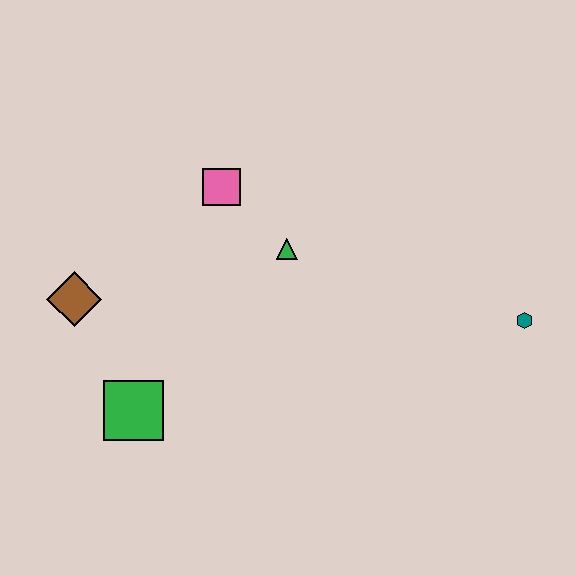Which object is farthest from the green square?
The teal hexagon is farthest from the green square.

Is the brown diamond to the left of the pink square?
Yes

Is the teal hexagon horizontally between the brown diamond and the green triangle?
No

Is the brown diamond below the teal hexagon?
No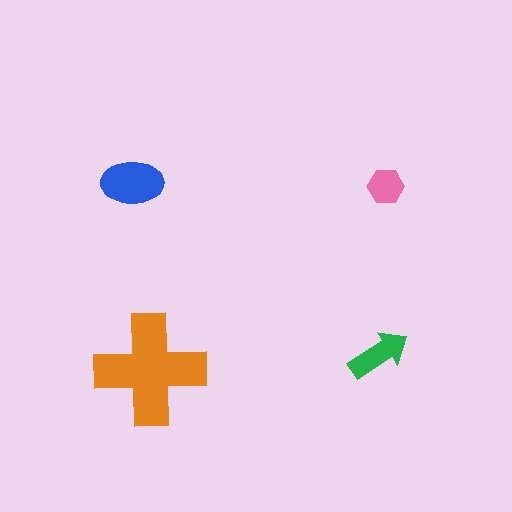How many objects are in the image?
There are 4 objects in the image.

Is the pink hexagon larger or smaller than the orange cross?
Smaller.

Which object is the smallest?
The pink hexagon.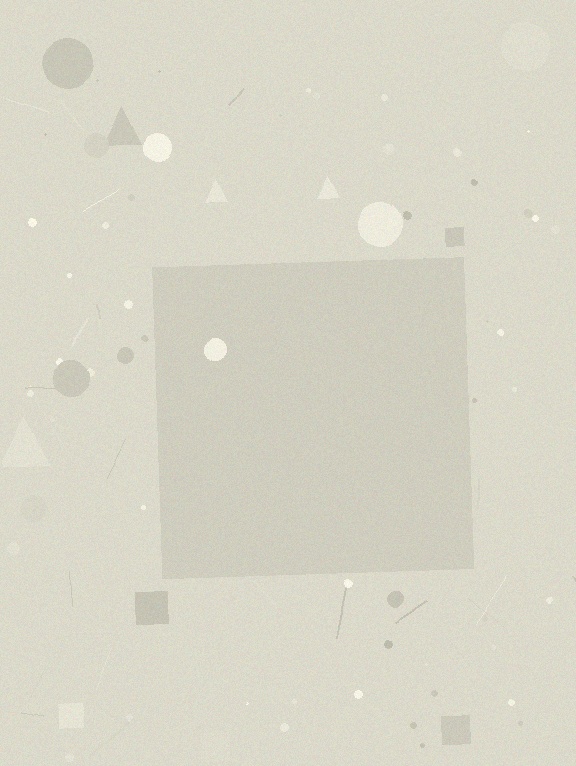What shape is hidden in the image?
A square is hidden in the image.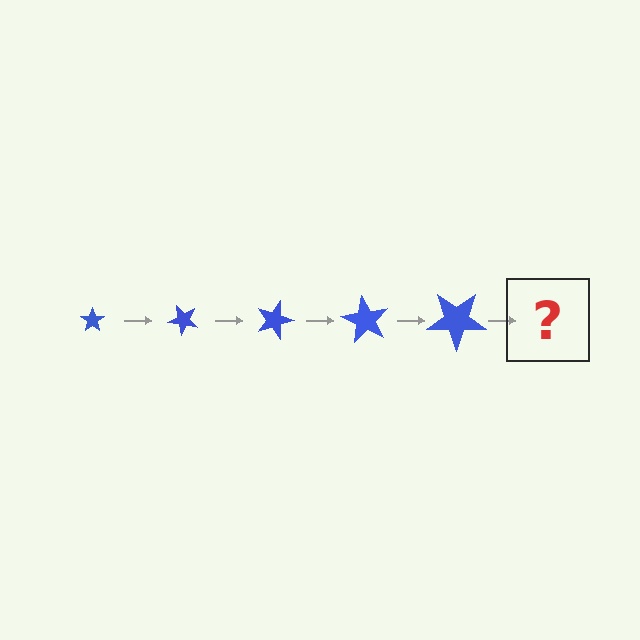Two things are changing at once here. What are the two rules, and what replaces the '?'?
The two rules are that the star grows larger each step and it rotates 45 degrees each step. The '?' should be a star, larger than the previous one and rotated 225 degrees from the start.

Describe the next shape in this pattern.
It should be a star, larger than the previous one and rotated 225 degrees from the start.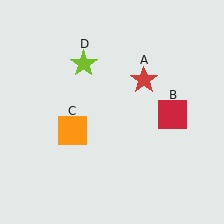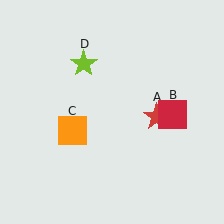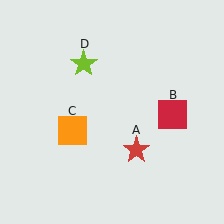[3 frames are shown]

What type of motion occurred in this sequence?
The red star (object A) rotated clockwise around the center of the scene.